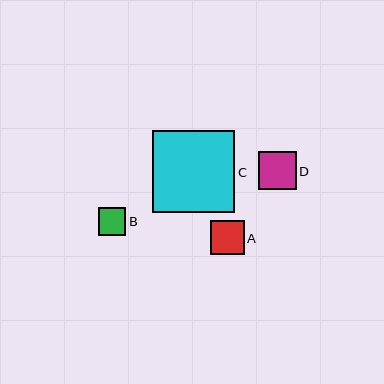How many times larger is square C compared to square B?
Square C is approximately 3.0 times the size of square B.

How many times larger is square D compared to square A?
Square D is approximately 1.1 times the size of square A.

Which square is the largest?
Square C is the largest with a size of approximately 82 pixels.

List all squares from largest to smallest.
From largest to smallest: C, D, A, B.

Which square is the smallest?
Square B is the smallest with a size of approximately 27 pixels.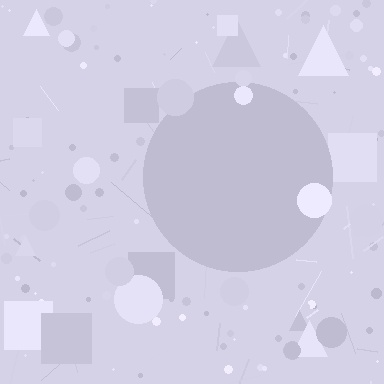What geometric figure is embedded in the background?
A circle is embedded in the background.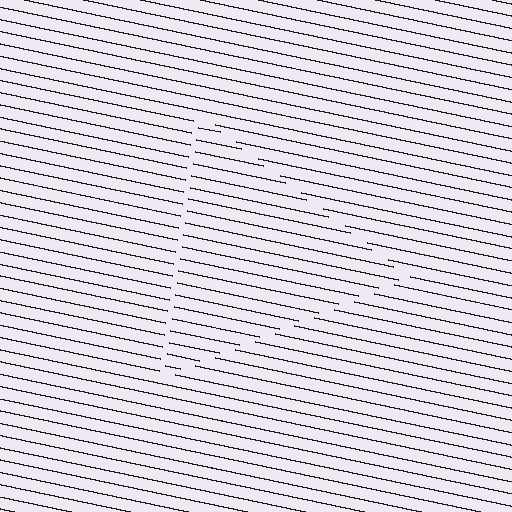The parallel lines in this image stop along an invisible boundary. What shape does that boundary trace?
An illusory triangle. The interior of the shape contains the same grating, shifted by half a period — the contour is defined by the phase discontinuity where line-ends from the inner and outer gratings abut.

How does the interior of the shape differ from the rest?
The interior of the shape contains the same grating, shifted by half a period — the contour is defined by the phase discontinuity where line-ends from the inner and outer gratings abut.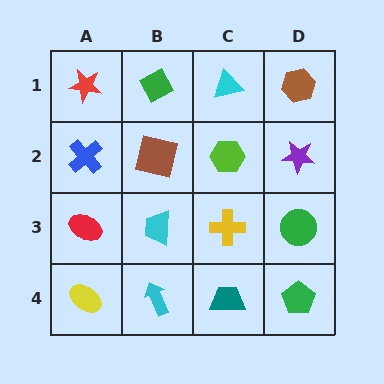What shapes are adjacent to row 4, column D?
A green circle (row 3, column D), a teal trapezoid (row 4, column C).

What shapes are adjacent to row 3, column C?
A lime hexagon (row 2, column C), a teal trapezoid (row 4, column C), a cyan trapezoid (row 3, column B), a green circle (row 3, column D).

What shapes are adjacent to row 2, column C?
A cyan triangle (row 1, column C), a yellow cross (row 3, column C), a brown square (row 2, column B), a purple star (row 2, column D).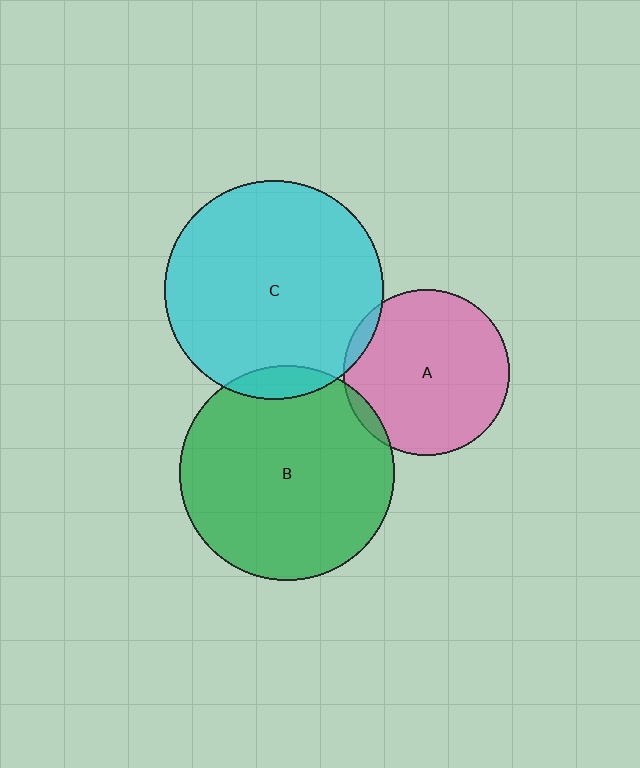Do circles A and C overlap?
Yes.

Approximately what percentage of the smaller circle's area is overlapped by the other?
Approximately 5%.